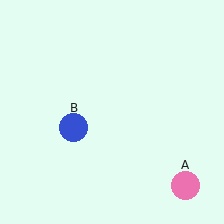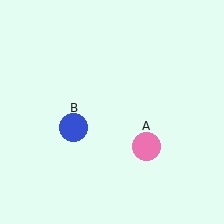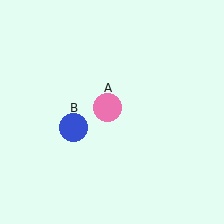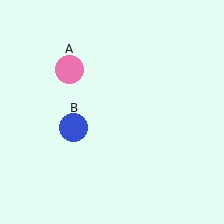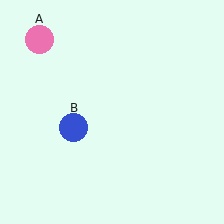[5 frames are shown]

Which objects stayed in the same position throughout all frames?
Blue circle (object B) remained stationary.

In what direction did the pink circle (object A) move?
The pink circle (object A) moved up and to the left.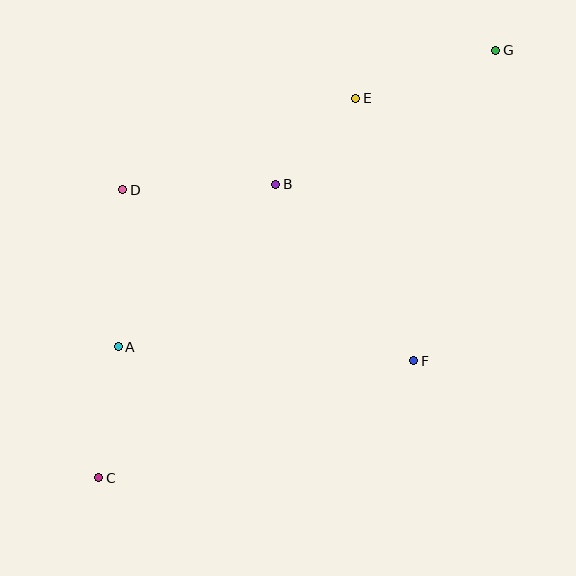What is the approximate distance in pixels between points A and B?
The distance between A and B is approximately 226 pixels.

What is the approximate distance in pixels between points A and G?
The distance between A and G is approximately 480 pixels.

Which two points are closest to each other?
Points B and E are closest to each other.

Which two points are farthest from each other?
Points C and G are farthest from each other.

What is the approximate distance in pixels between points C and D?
The distance between C and D is approximately 289 pixels.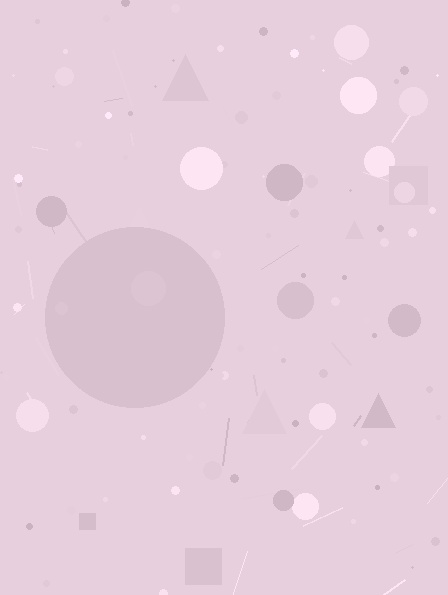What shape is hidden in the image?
A circle is hidden in the image.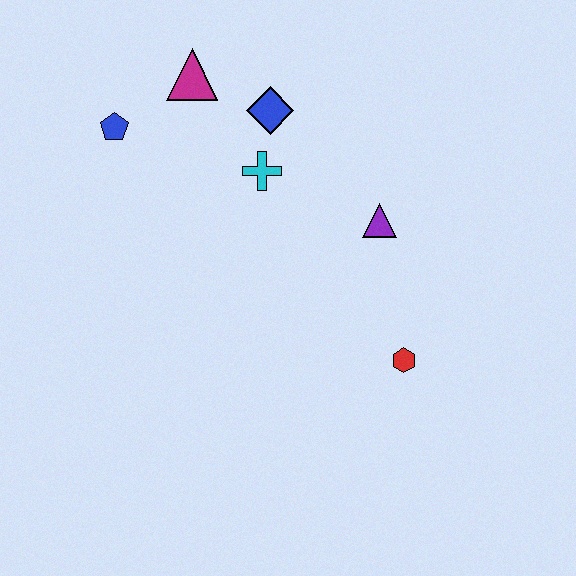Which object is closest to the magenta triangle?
The blue diamond is closest to the magenta triangle.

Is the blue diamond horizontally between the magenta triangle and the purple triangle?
Yes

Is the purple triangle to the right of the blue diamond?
Yes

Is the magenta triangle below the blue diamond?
No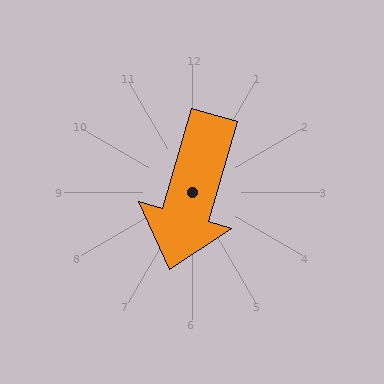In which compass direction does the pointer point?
South.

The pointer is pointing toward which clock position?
Roughly 7 o'clock.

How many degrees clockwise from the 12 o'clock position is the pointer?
Approximately 196 degrees.